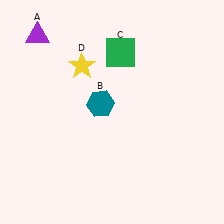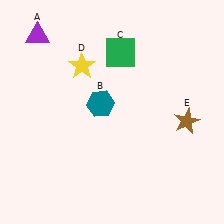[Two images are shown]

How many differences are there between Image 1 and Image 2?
There is 1 difference between the two images.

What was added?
A brown star (E) was added in Image 2.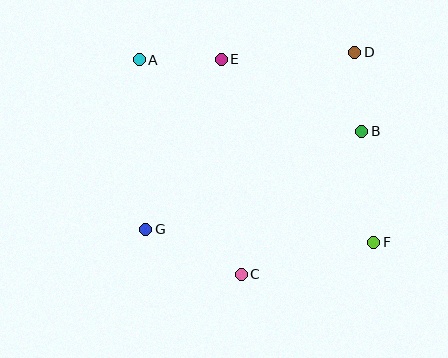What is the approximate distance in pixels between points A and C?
The distance between A and C is approximately 238 pixels.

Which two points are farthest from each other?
Points A and F are farthest from each other.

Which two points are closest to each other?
Points B and D are closest to each other.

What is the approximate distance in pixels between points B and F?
The distance between B and F is approximately 112 pixels.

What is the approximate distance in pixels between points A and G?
The distance between A and G is approximately 169 pixels.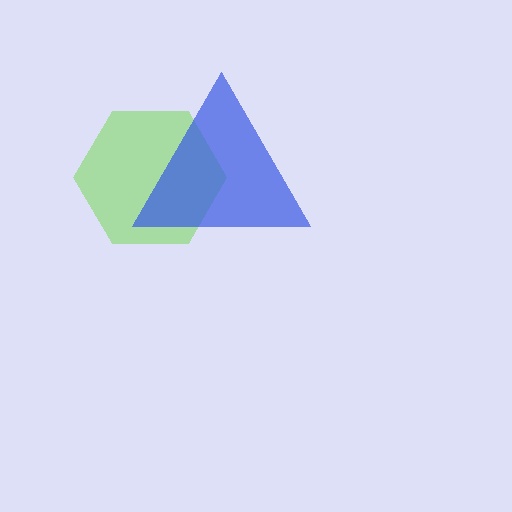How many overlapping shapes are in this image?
There are 2 overlapping shapes in the image.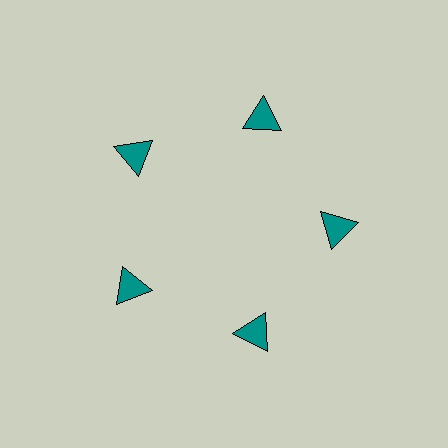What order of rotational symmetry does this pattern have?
This pattern has 5-fold rotational symmetry.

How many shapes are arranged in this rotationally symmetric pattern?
There are 5 shapes, arranged in 5 groups of 1.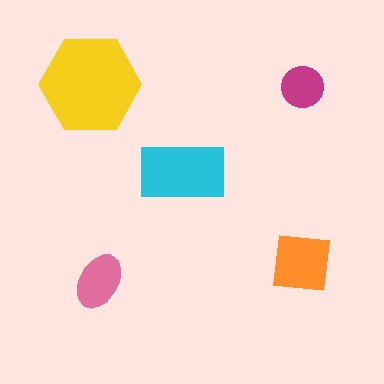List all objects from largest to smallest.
The yellow hexagon, the cyan rectangle, the orange square, the pink ellipse, the magenta circle.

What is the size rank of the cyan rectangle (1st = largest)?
2nd.